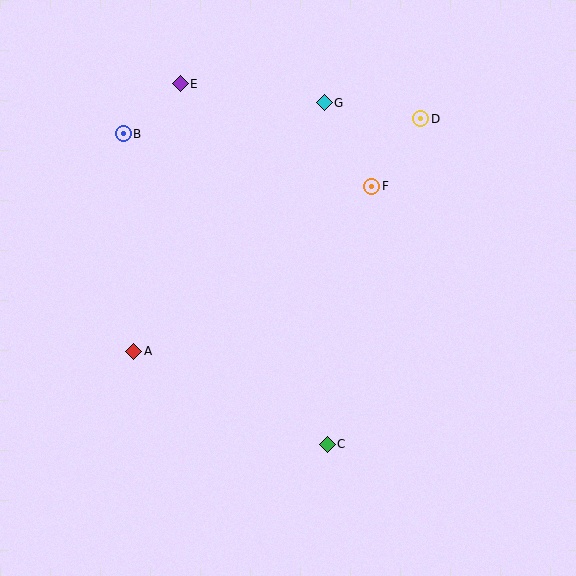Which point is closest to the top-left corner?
Point B is closest to the top-left corner.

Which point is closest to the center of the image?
Point F at (372, 186) is closest to the center.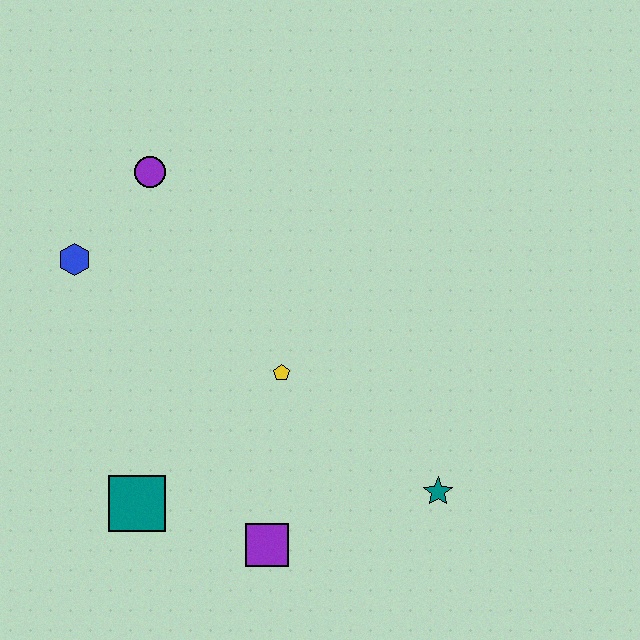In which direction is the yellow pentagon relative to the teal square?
The yellow pentagon is to the right of the teal square.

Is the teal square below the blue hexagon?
Yes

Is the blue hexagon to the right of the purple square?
No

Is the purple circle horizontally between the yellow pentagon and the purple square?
No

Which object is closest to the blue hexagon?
The purple circle is closest to the blue hexagon.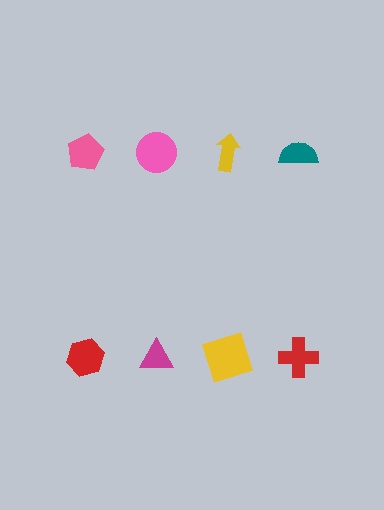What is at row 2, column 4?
A red cross.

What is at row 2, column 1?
A red hexagon.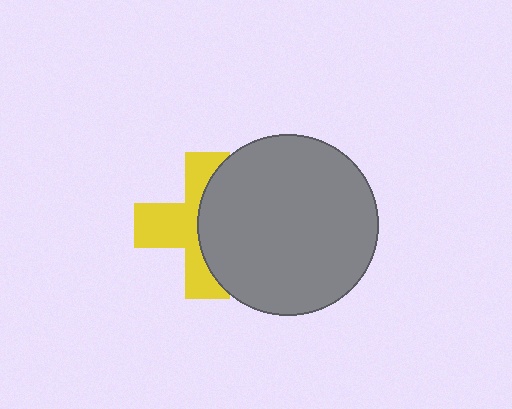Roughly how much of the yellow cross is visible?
About half of it is visible (roughly 51%).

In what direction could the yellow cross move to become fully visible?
The yellow cross could move left. That would shift it out from behind the gray circle entirely.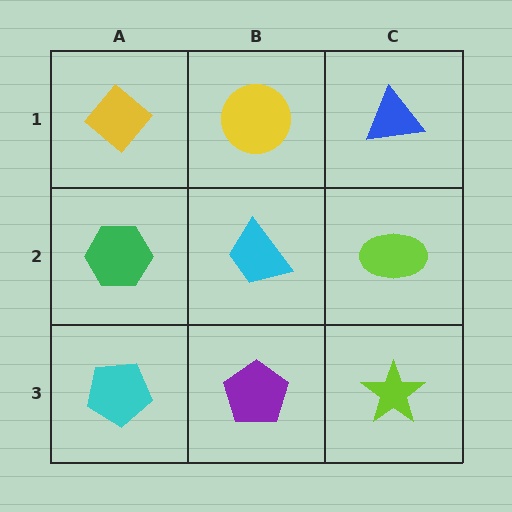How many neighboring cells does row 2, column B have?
4.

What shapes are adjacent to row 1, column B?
A cyan trapezoid (row 2, column B), a yellow diamond (row 1, column A), a blue triangle (row 1, column C).